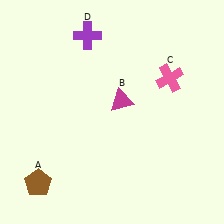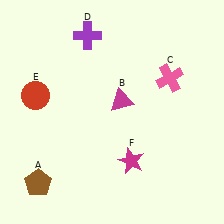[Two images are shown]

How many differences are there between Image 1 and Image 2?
There are 2 differences between the two images.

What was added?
A red circle (E), a magenta star (F) were added in Image 2.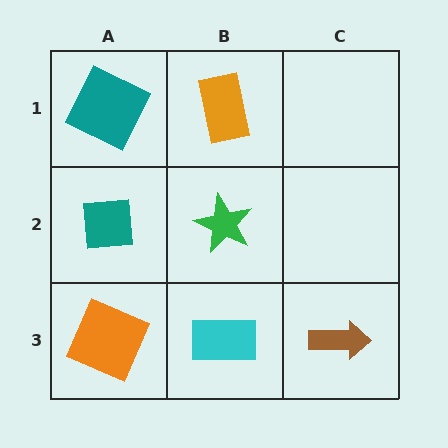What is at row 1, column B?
An orange rectangle.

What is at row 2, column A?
A teal square.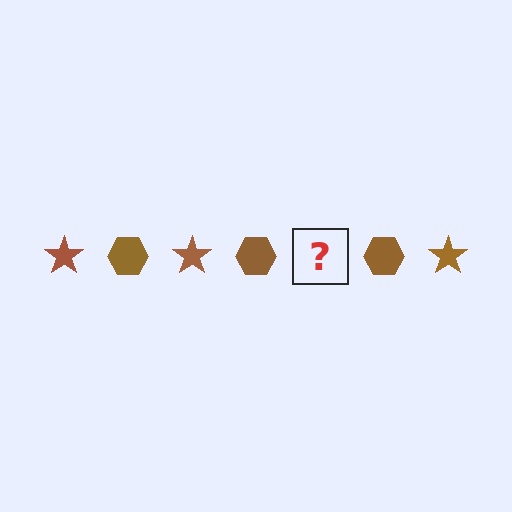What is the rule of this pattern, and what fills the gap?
The rule is that the pattern cycles through star, hexagon shapes in brown. The gap should be filled with a brown star.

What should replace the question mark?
The question mark should be replaced with a brown star.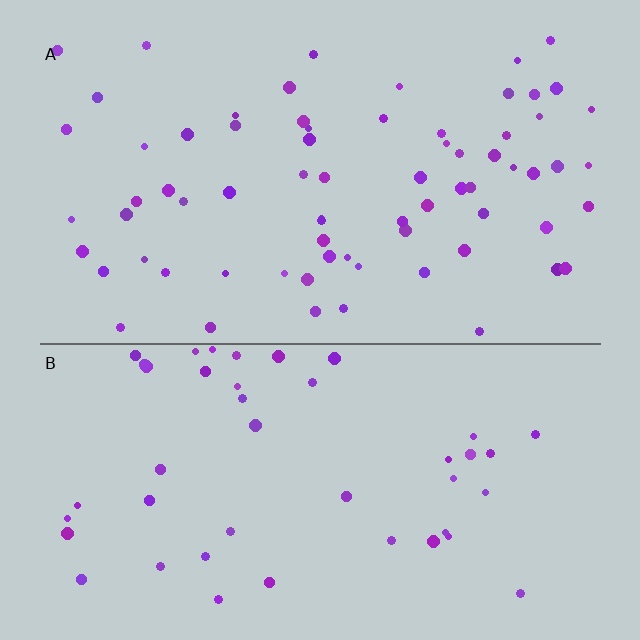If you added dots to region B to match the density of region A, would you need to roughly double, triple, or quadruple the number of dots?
Approximately double.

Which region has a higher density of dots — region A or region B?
A (the top).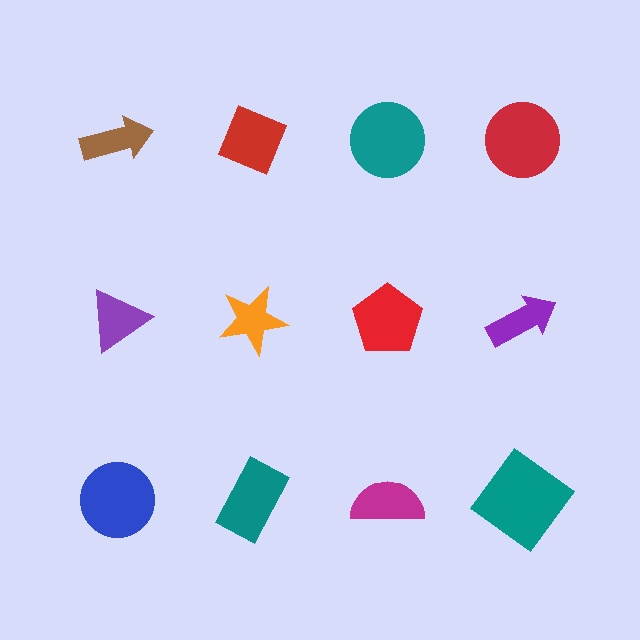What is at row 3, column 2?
A teal rectangle.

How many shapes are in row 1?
4 shapes.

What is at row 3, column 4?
A teal diamond.